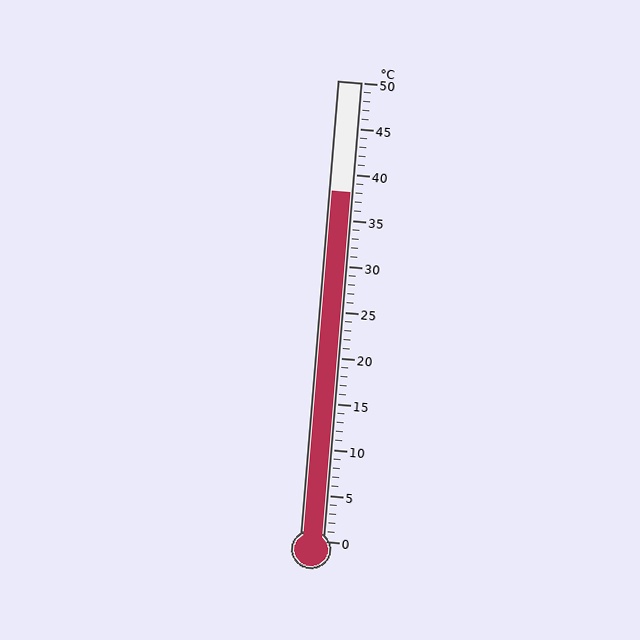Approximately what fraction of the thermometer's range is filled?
The thermometer is filled to approximately 75% of its range.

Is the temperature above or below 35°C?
The temperature is above 35°C.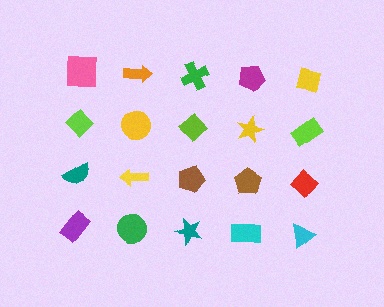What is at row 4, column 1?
A purple rectangle.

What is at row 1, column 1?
A pink square.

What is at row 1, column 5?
A yellow square.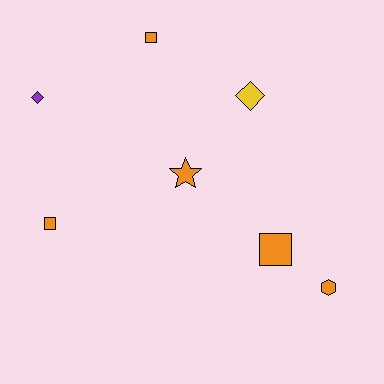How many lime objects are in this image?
There are no lime objects.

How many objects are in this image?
There are 7 objects.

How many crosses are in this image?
There are no crosses.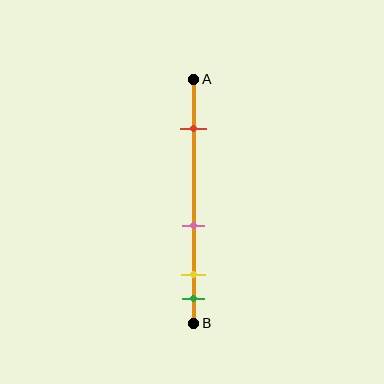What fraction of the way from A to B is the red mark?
The red mark is approximately 20% (0.2) of the way from A to B.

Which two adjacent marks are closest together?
The yellow and green marks are the closest adjacent pair.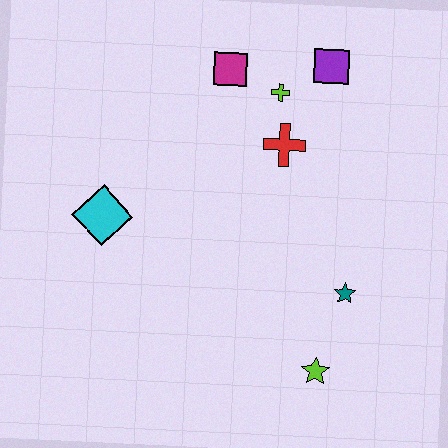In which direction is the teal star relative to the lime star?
The teal star is above the lime star.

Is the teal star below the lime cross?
Yes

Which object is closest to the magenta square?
The lime cross is closest to the magenta square.